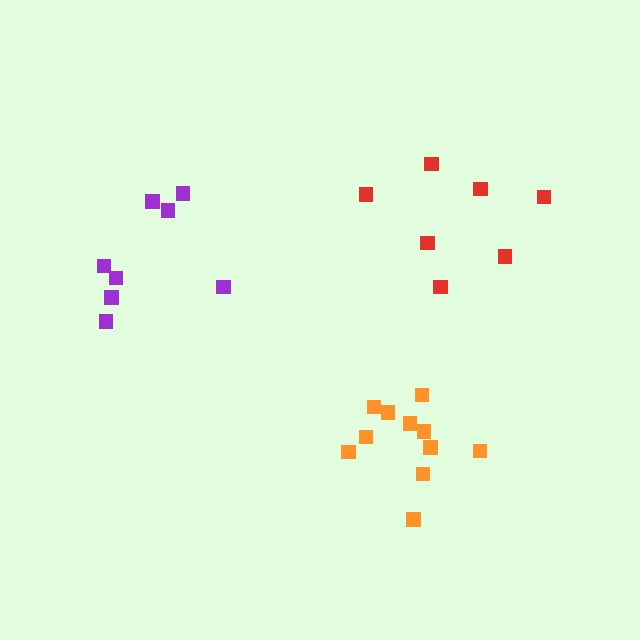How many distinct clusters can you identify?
There are 3 distinct clusters.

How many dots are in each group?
Group 1: 8 dots, Group 2: 7 dots, Group 3: 11 dots (26 total).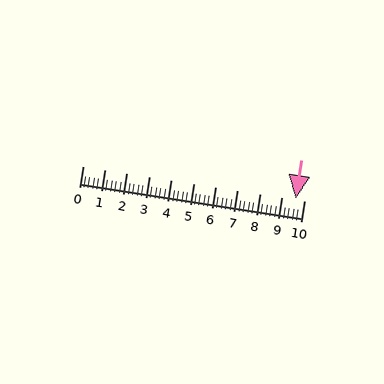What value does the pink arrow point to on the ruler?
The pink arrow points to approximately 9.6.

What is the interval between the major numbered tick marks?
The major tick marks are spaced 1 units apart.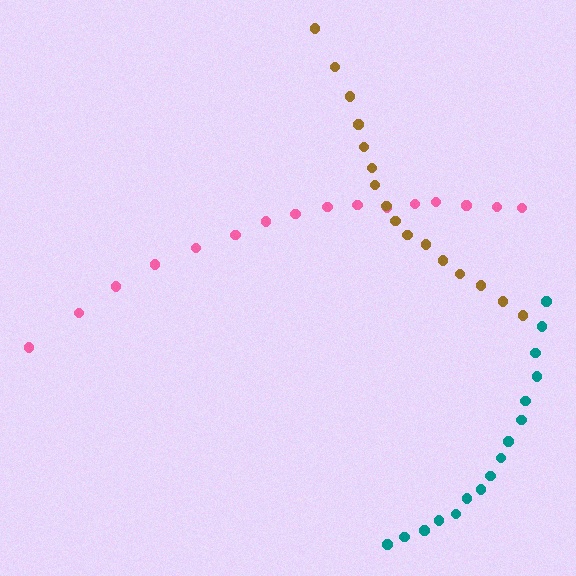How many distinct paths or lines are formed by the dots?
There are 3 distinct paths.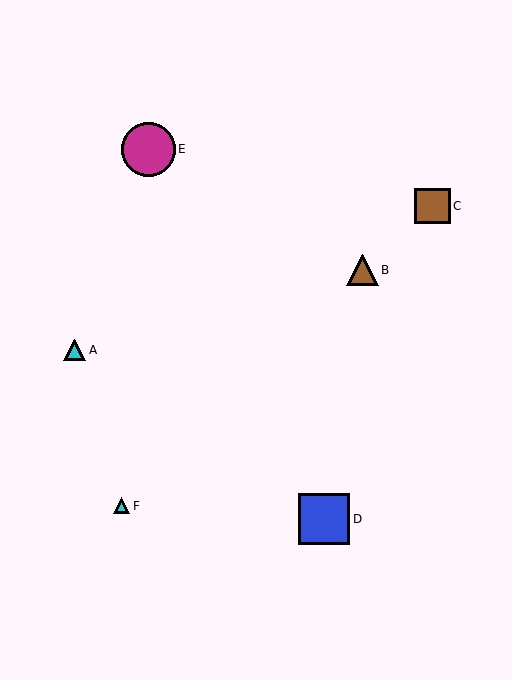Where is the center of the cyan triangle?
The center of the cyan triangle is at (75, 350).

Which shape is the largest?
The magenta circle (labeled E) is the largest.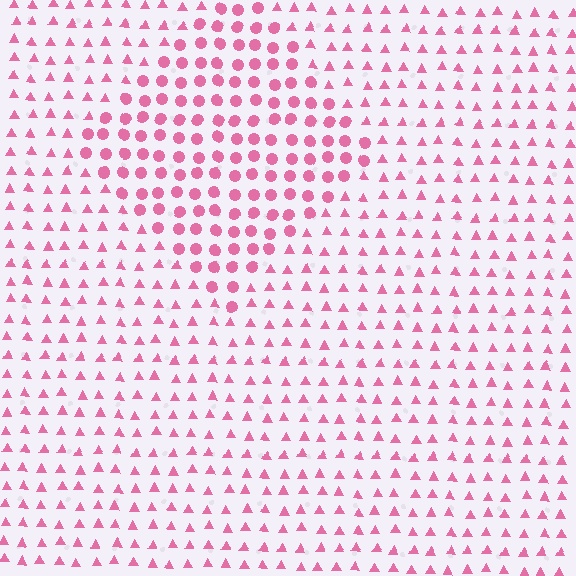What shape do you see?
I see a diamond.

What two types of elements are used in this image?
The image uses circles inside the diamond region and triangles outside it.